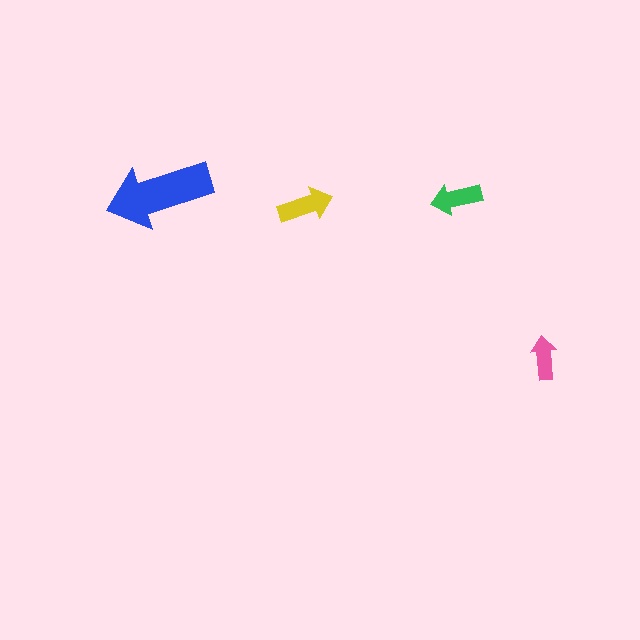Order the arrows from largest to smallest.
the blue one, the yellow one, the green one, the pink one.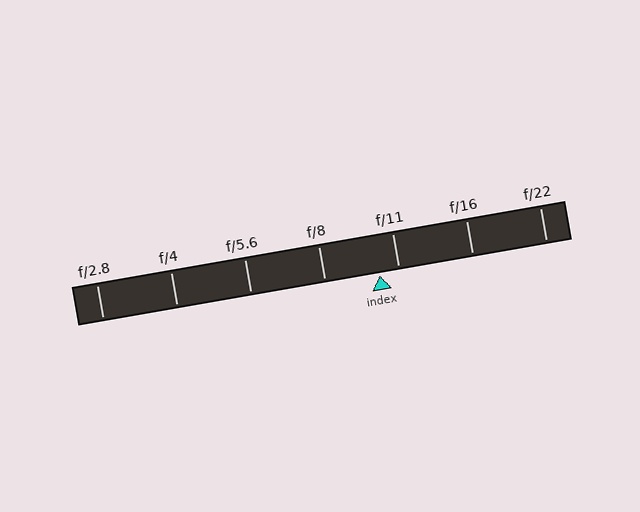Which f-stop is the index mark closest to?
The index mark is closest to f/11.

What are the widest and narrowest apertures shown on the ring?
The widest aperture shown is f/2.8 and the narrowest is f/22.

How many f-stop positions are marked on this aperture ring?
There are 7 f-stop positions marked.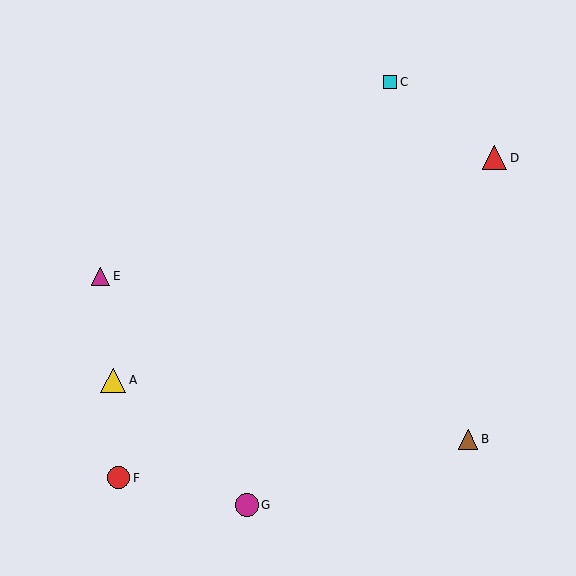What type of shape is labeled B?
Shape B is a brown triangle.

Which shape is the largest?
The yellow triangle (labeled A) is the largest.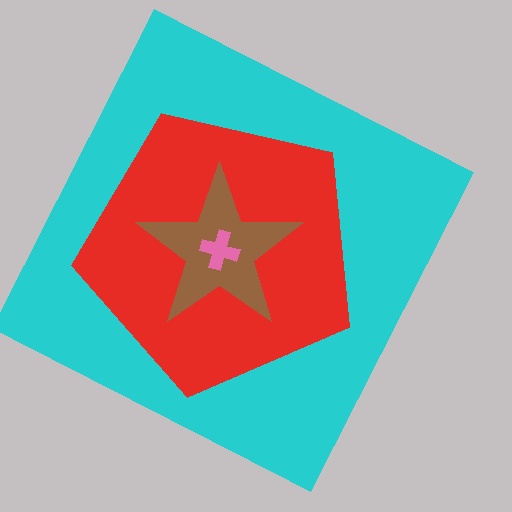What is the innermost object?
The pink cross.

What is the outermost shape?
The cyan square.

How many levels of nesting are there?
4.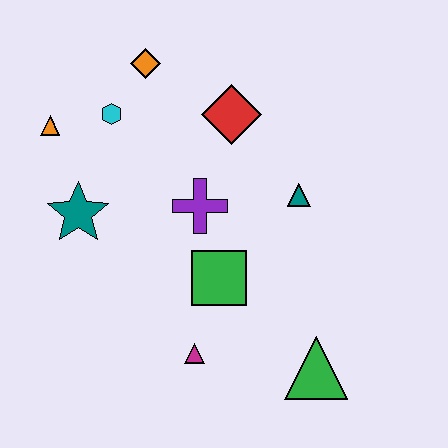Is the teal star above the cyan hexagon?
No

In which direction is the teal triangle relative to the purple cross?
The teal triangle is to the right of the purple cross.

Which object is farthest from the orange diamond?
The green triangle is farthest from the orange diamond.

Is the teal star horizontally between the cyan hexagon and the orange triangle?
Yes